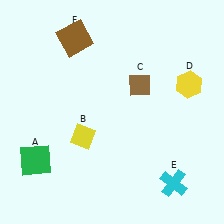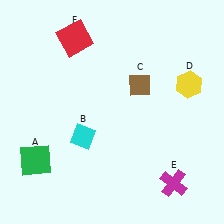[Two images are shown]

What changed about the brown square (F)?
In Image 1, F is brown. In Image 2, it changed to red.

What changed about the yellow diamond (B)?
In Image 1, B is yellow. In Image 2, it changed to cyan.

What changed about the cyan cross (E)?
In Image 1, E is cyan. In Image 2, it changed to magenta.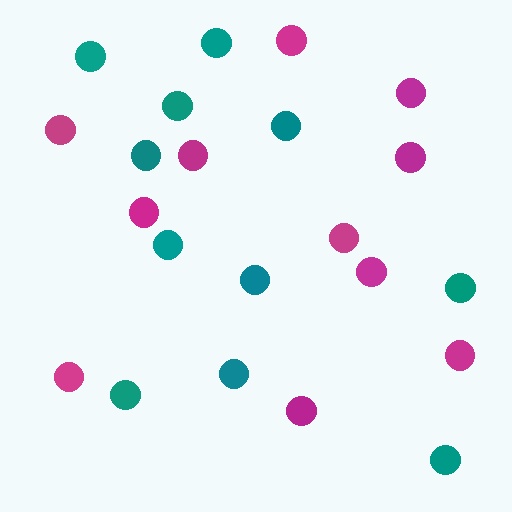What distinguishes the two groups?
There are 2 groups: one group of magenta circles (11) and one group of teal circles (11).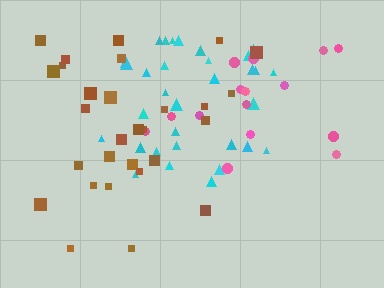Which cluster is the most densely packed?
Cyan.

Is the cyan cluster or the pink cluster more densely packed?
Cyan.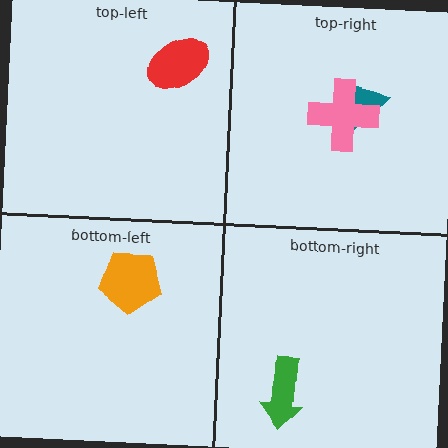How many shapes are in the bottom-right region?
1.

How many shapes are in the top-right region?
2.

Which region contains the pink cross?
The top-right region.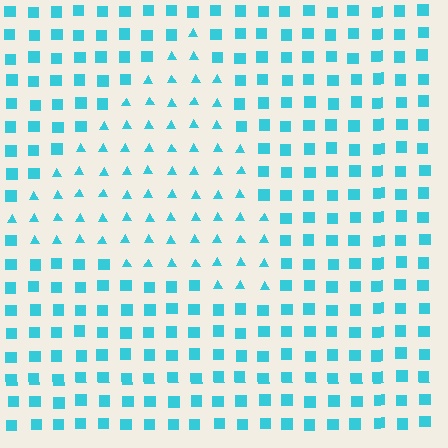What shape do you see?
I see a triangle.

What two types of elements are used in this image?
The image uses triangles inside the triangle region and squares outside it.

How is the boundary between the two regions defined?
The boundary is defined by a change in element shape: triangles inside vs. squares outside. All elements share the same color and spacing.